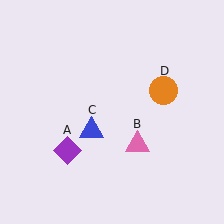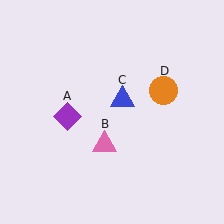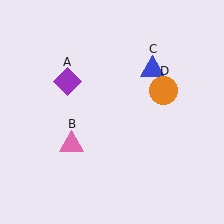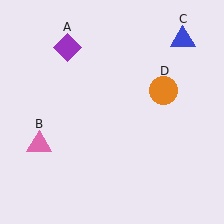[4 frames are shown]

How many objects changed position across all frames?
3 objects changed position: purple diamond (object A), pink triangle (object B), blue triangle (object C).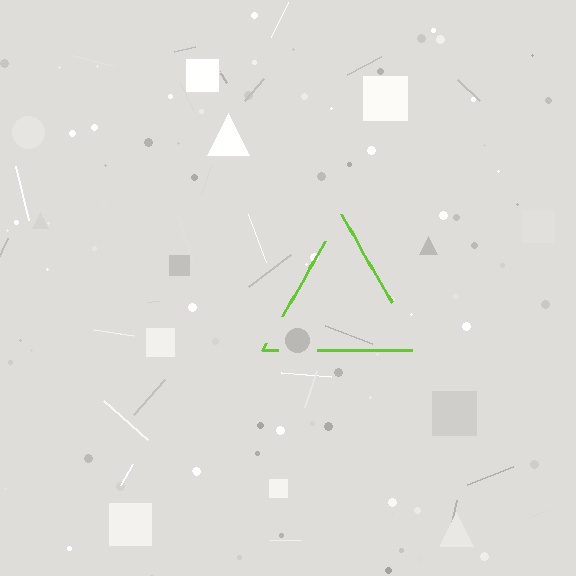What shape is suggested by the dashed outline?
The dashed outline suggests a triangle.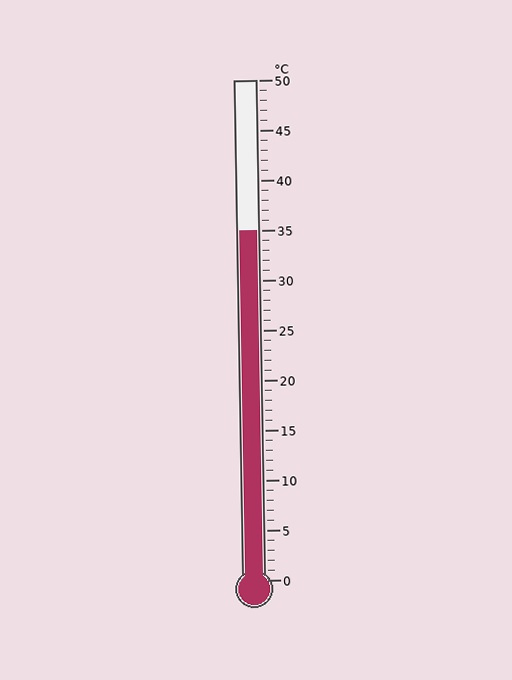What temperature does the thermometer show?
The thermometer shows approximately 35°C.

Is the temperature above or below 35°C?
The temperature is at 35°C.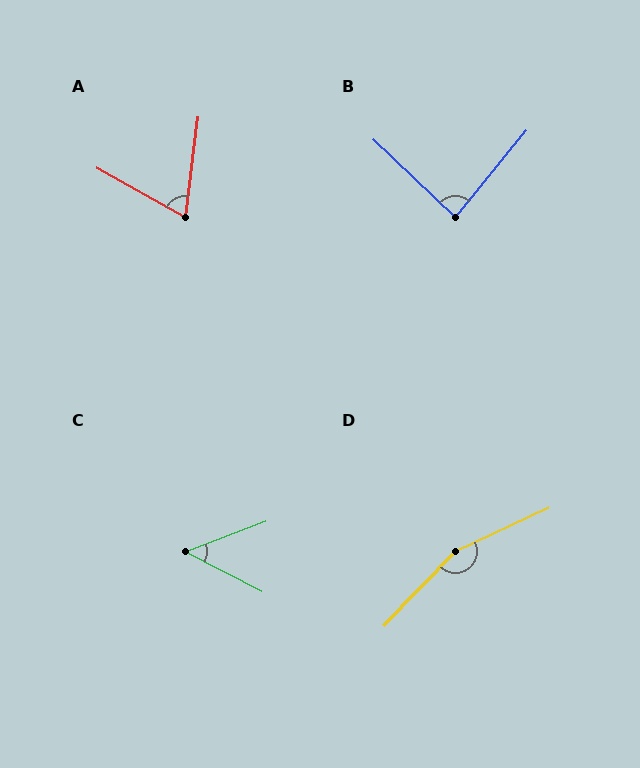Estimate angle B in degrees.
Approximately 85 degrees.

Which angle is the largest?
D, at approximately 159 degrees.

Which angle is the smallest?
C, at approximately 48 degrees.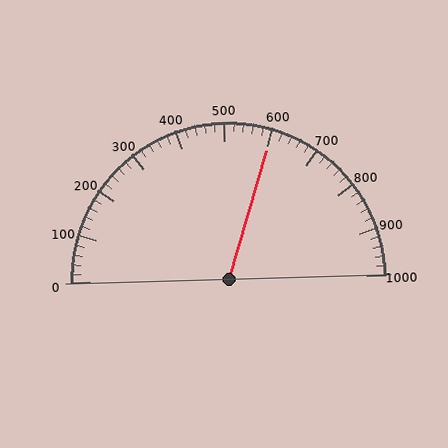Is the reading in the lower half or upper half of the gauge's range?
The reading is in the upper half of the range (0 to 1000).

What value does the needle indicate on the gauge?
The needle indicates approximately 600.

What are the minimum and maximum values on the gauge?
The gauge ranges from 0 to 1000.